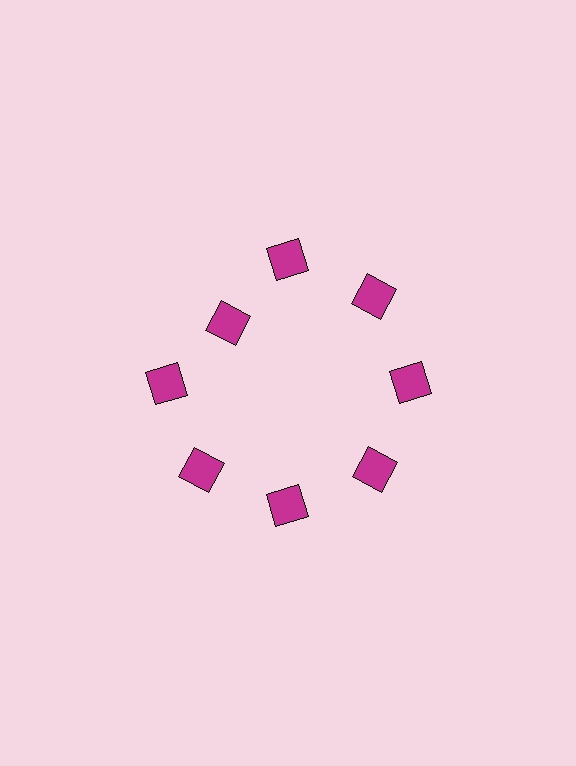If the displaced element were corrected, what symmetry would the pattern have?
It would have 8-fold rotational symmetry — the pattern would map onto itself every 45 degrees.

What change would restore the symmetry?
The symmetry would be restored by moving it outward, back onto the ring so that all 8 squares sit at equal angles and equal distance from the center.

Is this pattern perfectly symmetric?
No. The 8 magenta squares are arranged in a ring, but one element near the 10 o'clock position is pulled inward toward the center, breaking the 8-fold rotational symmetry.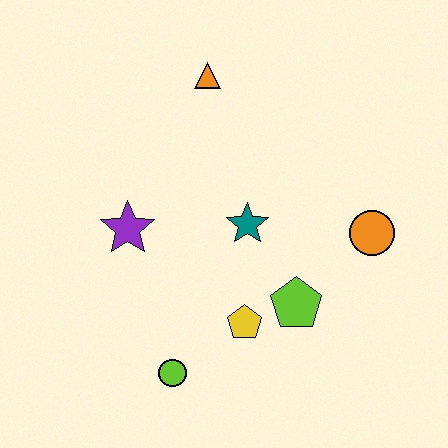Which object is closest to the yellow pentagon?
The lime pentagon is closest to the yellow pentagon.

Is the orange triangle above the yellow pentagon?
Yes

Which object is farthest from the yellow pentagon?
The orange triangle is farthest from the yellow pentagon.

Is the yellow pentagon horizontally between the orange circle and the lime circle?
Yes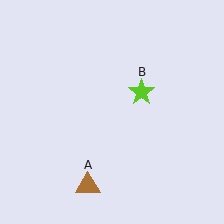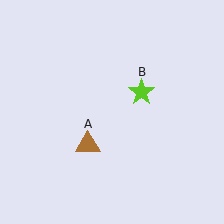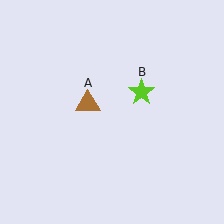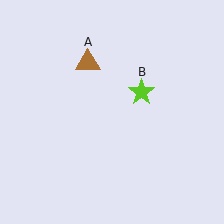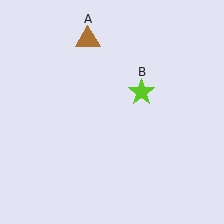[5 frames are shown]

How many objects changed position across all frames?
1 object changed position: brown triangle (object A).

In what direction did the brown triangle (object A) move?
The brown triangle (object A) moved up.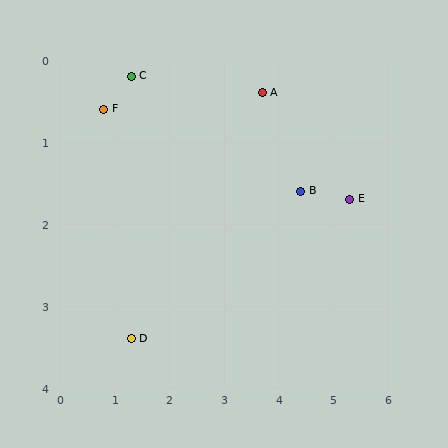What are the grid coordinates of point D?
Point D is at approximately (1.3, 3.4).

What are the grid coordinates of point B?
Point B is at approximately (4.4, 1.6).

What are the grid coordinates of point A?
Point A is at approximately (3.7, 0.4).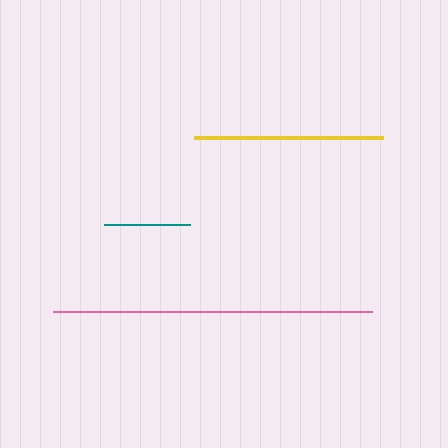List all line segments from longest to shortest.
From longest to shortest: pink, yellow, teal.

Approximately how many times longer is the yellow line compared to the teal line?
The yellow line is approximately 2.2 times the length of the teal line.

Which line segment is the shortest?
The teal line is the shortest at approximately 86 pixels.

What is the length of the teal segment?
The teal segment is approximately 86 pixels long.